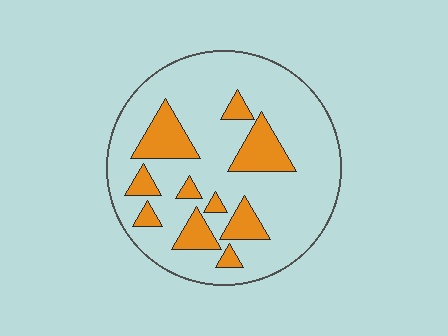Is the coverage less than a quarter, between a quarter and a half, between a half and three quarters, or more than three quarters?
Less than a quarter.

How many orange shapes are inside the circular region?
10.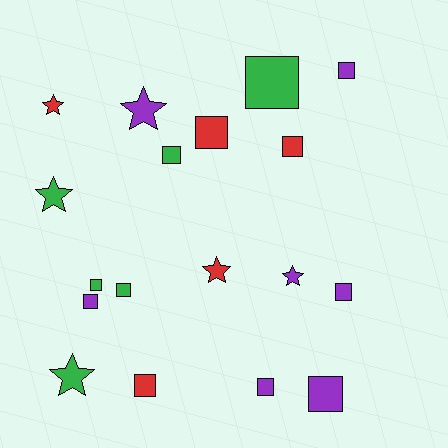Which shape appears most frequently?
Square, with 12 objects.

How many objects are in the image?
There are 18 objects.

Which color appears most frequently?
Purple, with 7 objects.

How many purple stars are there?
There are 2 purple stars.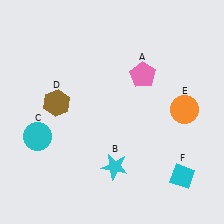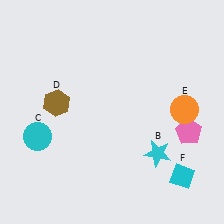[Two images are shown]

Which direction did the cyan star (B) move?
The cyan star (B) moved right.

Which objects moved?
The objects that moved are: the pink pentagon (A), the cyan star (B).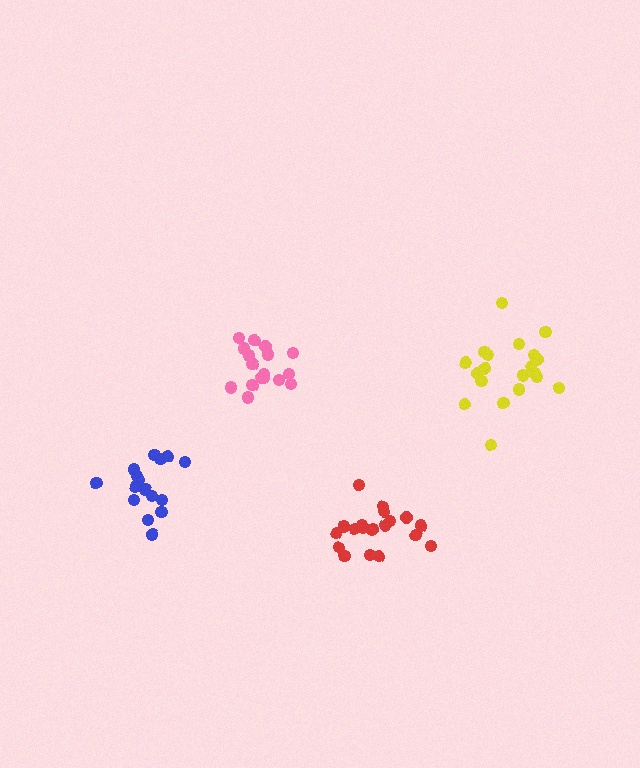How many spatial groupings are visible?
There are 4 spatial groupings.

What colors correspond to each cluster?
The clusters are colored: yellow, pink, red, blue.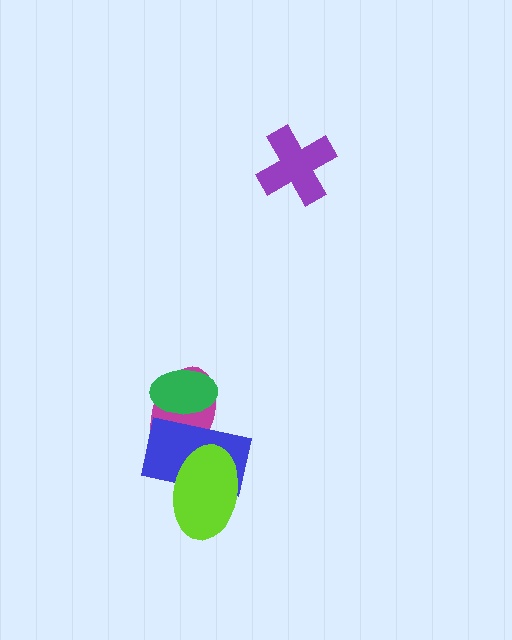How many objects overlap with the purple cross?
0 objects overlap with the purple cross.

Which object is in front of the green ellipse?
The blue rectangle is in front of the green ellipse.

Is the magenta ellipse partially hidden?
Yes, it is partially covered by another shape.